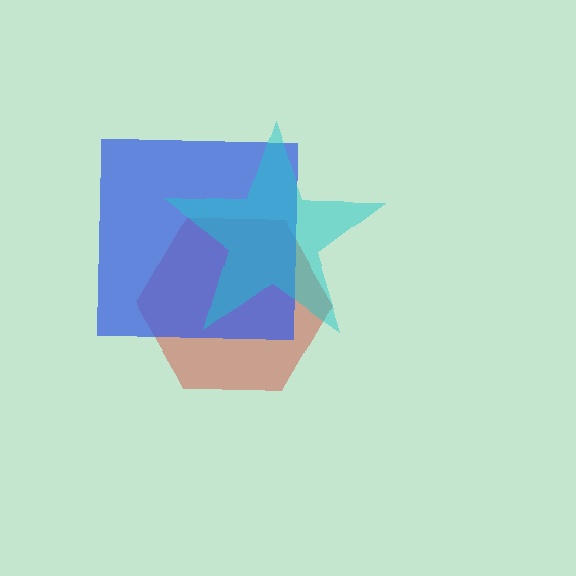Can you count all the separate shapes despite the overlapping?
Yes, there are 3 separate shapes.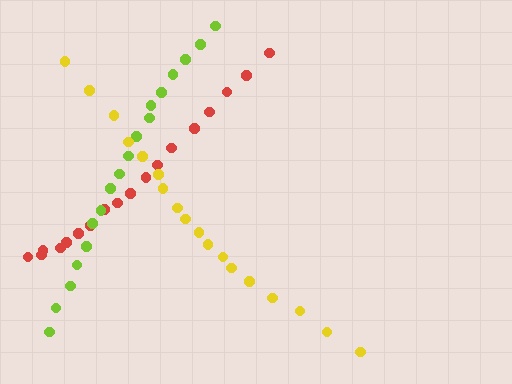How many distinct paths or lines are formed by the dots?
There are 3 distinct paths.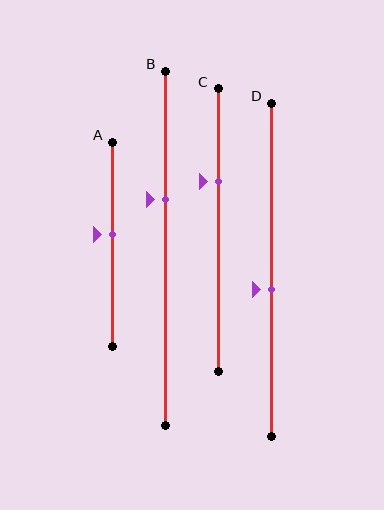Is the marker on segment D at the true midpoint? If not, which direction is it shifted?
No, the marker on segment D is shifted downward by about 6% of the segment length.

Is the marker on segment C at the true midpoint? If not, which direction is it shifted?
No, the marker on segment C is shifted upward by about 17% of the segment length.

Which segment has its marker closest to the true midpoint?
Segment A has its marker closest to the true midpoint.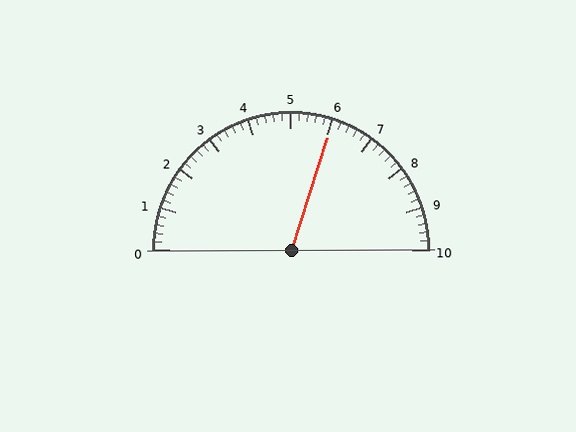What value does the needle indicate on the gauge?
The needle indicates approximately 6.0.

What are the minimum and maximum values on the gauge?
The gauge ranges from 0 to 10.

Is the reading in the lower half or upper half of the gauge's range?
The reading is in the upper half of the range (0 to 10).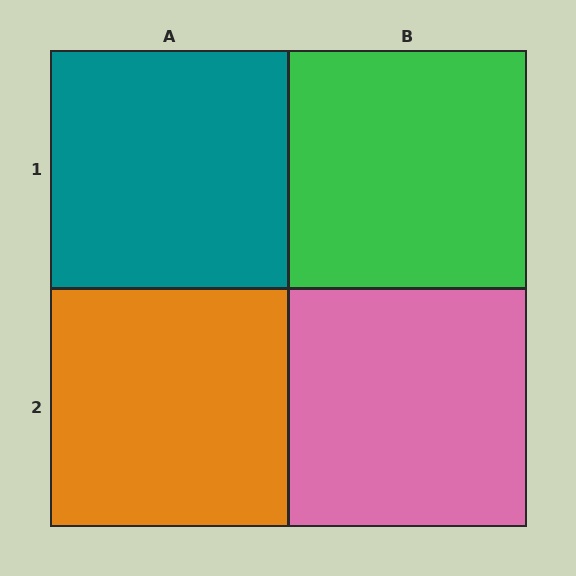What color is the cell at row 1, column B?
Green.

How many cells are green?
1 cell is green.